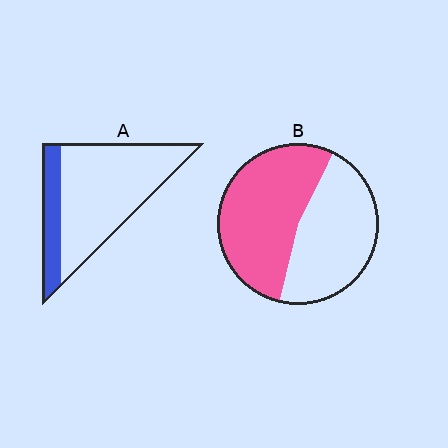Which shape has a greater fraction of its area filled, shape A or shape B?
Shape B.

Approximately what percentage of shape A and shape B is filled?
A is approximately 20% and B is approximately 55%.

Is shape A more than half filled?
No.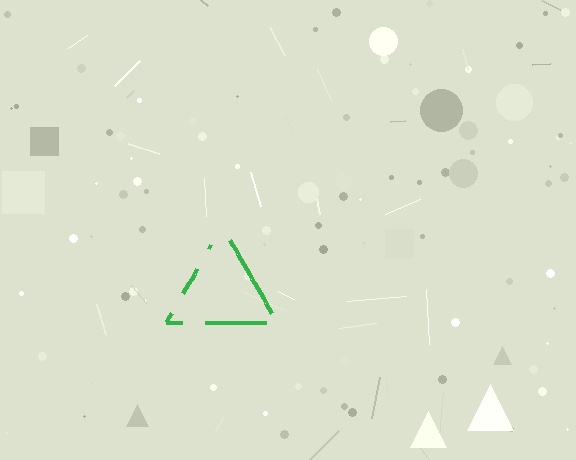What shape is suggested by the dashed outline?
The dashed outline suggests a triangle.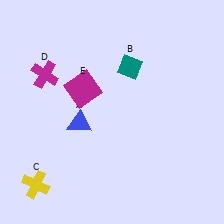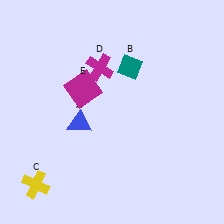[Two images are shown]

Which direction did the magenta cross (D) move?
The magenta cross (D) moved right.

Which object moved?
The magenta cross (D) moved right.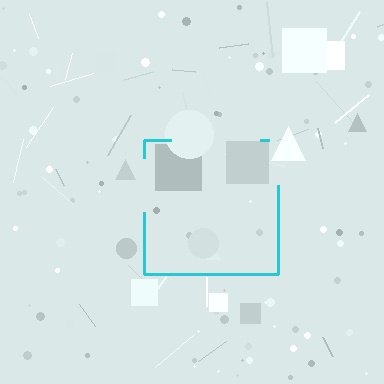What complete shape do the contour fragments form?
The contour fragments form a square.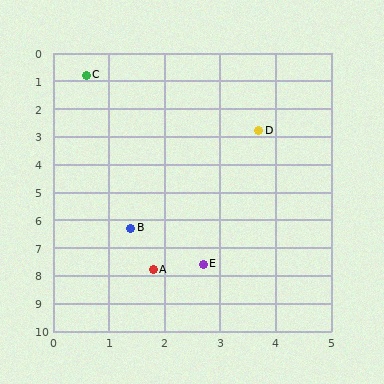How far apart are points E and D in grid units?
Points E and D are about 4.9 grid units apart.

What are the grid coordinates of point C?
Point C is at approximately (0.6, 0.8).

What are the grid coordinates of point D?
Point D is at approximately (3.7, 2.8).